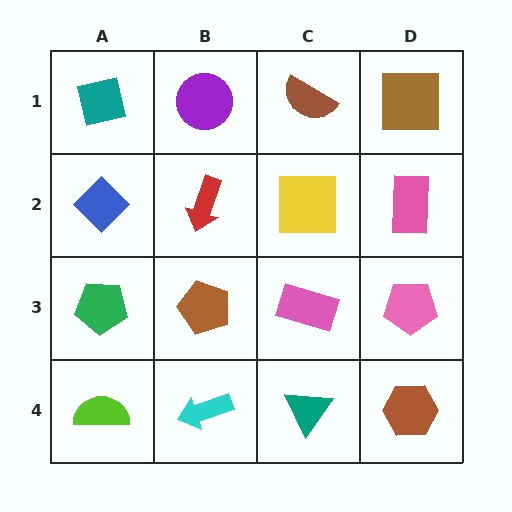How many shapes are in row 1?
4 shapes.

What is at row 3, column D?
A pink pentagon.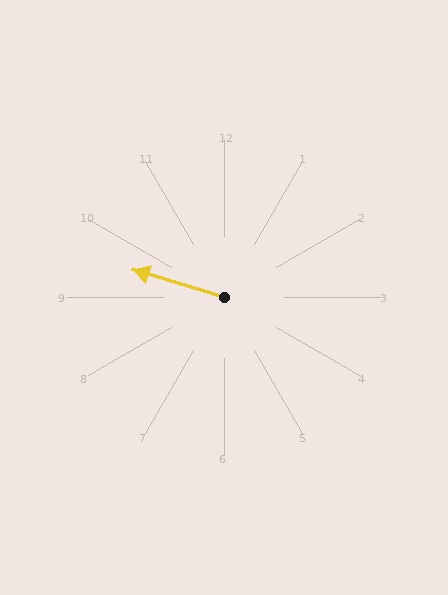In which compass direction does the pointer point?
West.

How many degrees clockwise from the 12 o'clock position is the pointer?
Approximately 287 degrees.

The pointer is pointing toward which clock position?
Roughly 10 o'clock.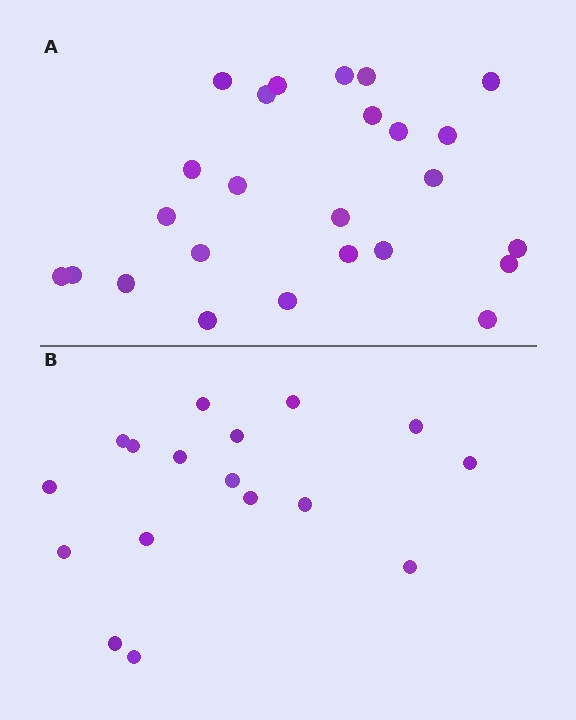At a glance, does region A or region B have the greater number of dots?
Region A (the top region) has more dots.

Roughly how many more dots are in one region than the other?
Region A has roughly 8 or so more dots than region B.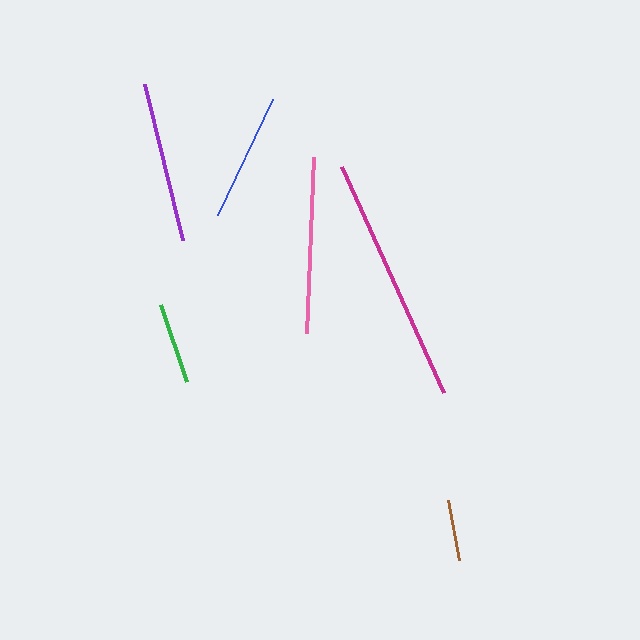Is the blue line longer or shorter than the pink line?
The pink line is longer than the blue line.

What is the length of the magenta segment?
The magenta segment is approximately 248 pixels long.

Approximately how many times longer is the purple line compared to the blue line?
The purple line is approximately 1.3 times the length of the blue line.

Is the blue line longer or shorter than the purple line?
The purple line is longer than the blue line.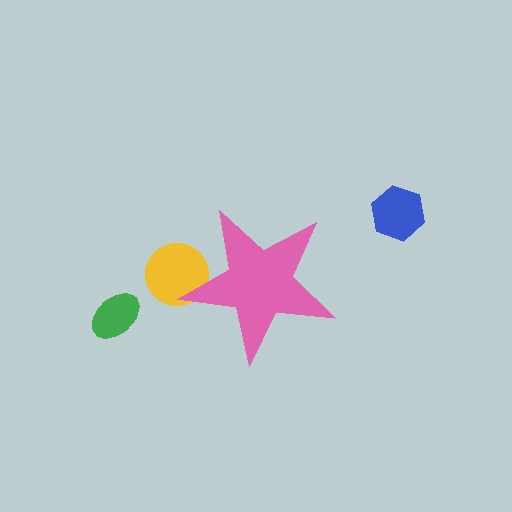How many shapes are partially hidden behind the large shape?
1 shape is partially hidden.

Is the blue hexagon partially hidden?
No, the blue hexagon is fully visible.